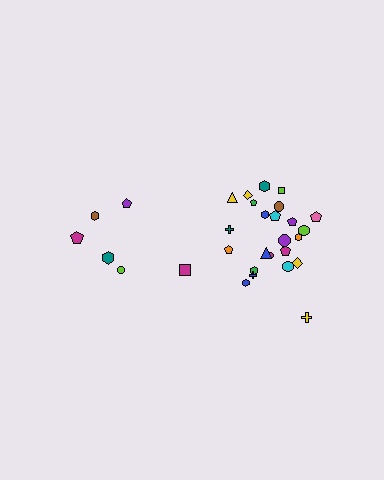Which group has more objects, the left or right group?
The right group.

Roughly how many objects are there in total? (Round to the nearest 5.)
Roughly 30 objects in total.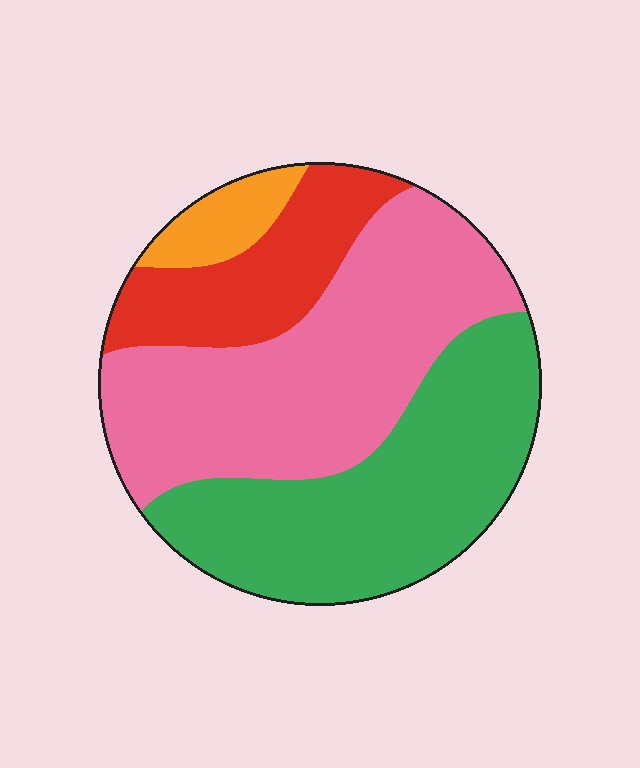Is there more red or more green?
Green.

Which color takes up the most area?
Pink, at roughly 40%.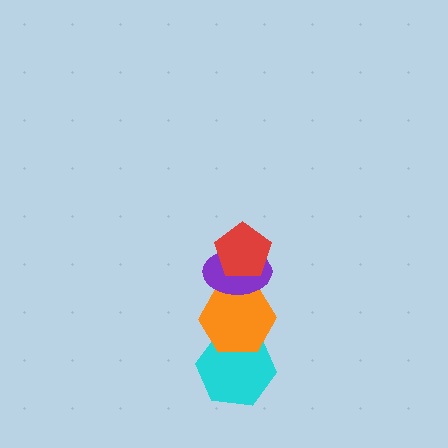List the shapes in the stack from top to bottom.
From top to bottom: the red pentagon, the purple ellipse, the orange hexagon, the cyan hexagon.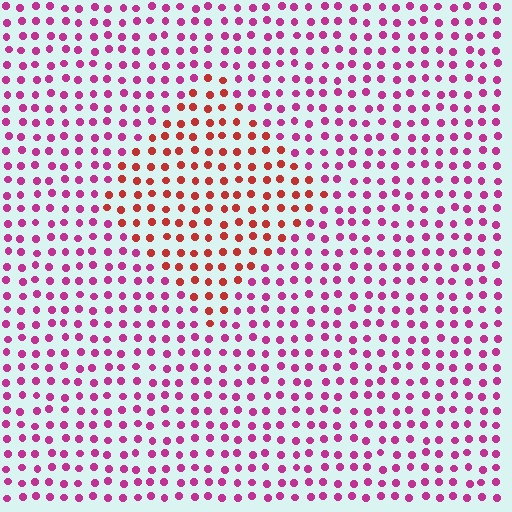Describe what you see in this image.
The image is filled with small magenta elements in a uniform arrangement. A diamond-shaped region is visible where the elements are tinted to a slightly different hue, forming a subtle color boundary.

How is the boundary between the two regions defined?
The boundary is defined purely by a slight shift in hue (about 41 degrees). Spacing, size, and orientation are identical on both sides.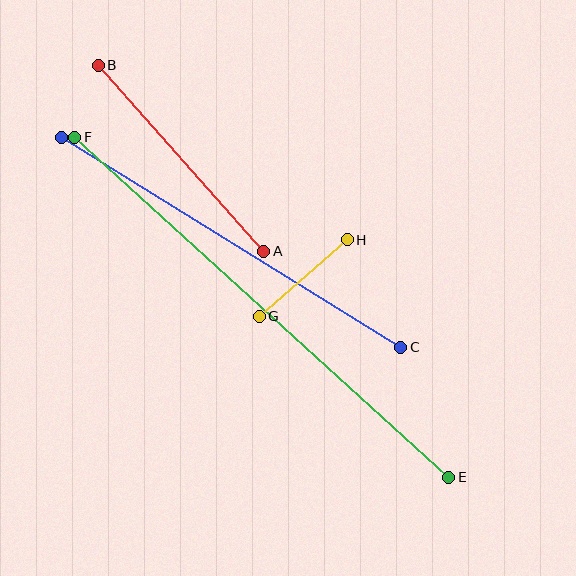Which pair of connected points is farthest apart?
Points E and F are farthest apart.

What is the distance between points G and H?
The distance is approximately 117 pixels.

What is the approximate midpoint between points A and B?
The midpoint is at approximately (181, 158) pixels.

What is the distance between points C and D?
The distance is approximately 399 pixels.